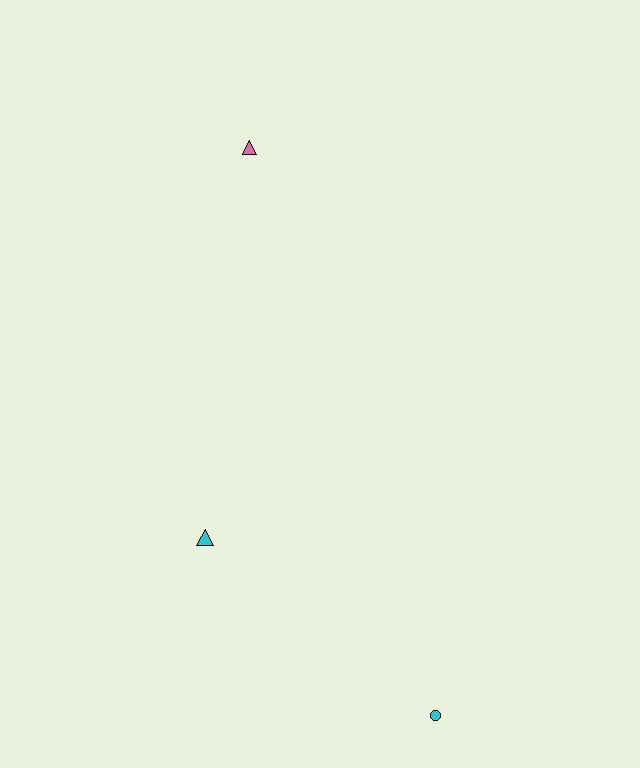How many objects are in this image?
There are 3 objects.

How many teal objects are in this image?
There are no teal objects.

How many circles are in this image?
There is 1 circle.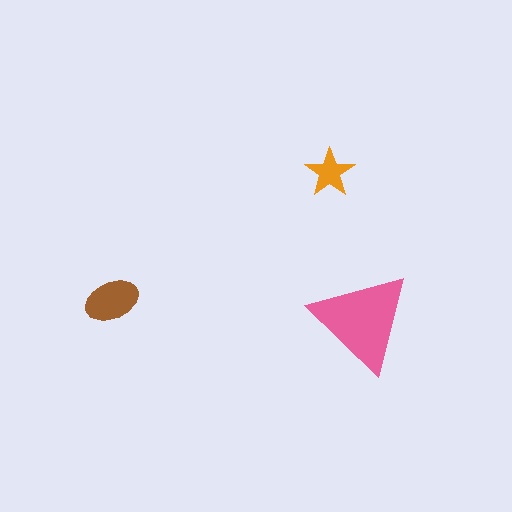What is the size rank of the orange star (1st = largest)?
3rd.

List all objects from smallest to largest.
The orange star, the brown ellipse, the pink triangle.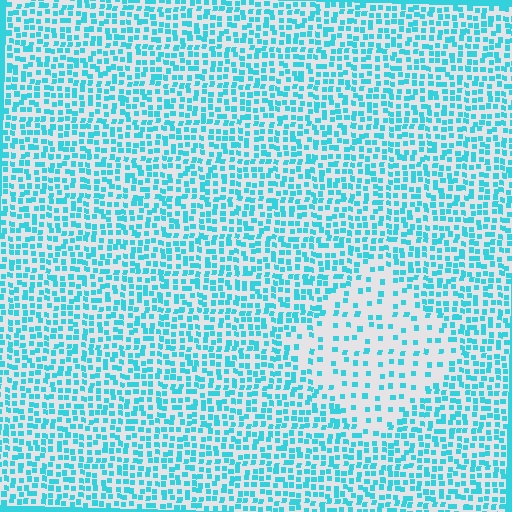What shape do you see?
I see a diamond.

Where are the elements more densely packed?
The elements are more densely packed outside the diamond boundary.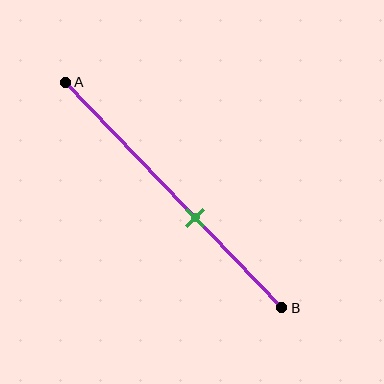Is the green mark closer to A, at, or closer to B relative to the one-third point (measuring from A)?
The green mark is closer to point B than the one-third point of segment AB.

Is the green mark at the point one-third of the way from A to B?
No, the mark is at about 60% from A, not at the 33% one-third point.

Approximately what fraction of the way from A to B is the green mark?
The green mark is approximately 60% of the way from A to B.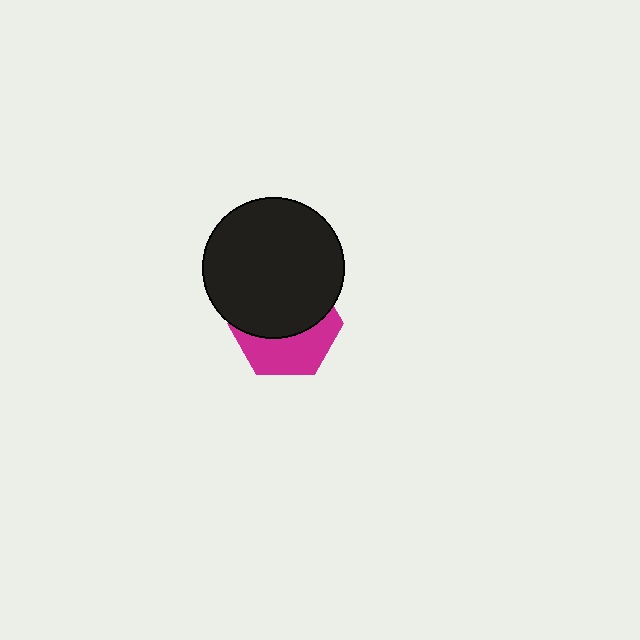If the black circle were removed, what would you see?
You would see the complete magenta hexagon.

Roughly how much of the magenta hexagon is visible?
A small part of it is visible (roughly 43%).